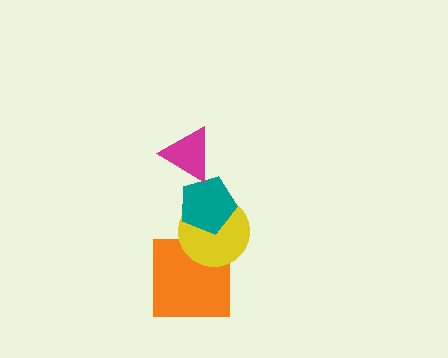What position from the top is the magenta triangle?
The magenta triangle is 1st from the top.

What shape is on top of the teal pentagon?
The magenta triangle is on top of the teal pentagon.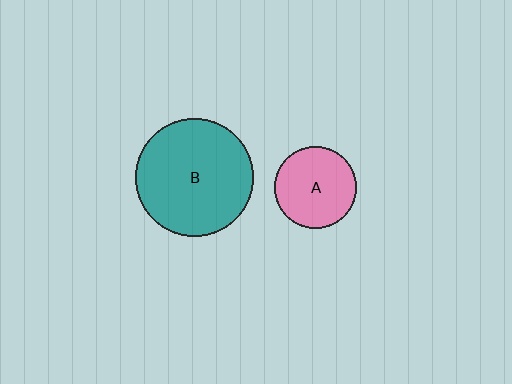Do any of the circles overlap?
No, none of the circles overlap.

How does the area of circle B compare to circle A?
Approximately 2.1 times.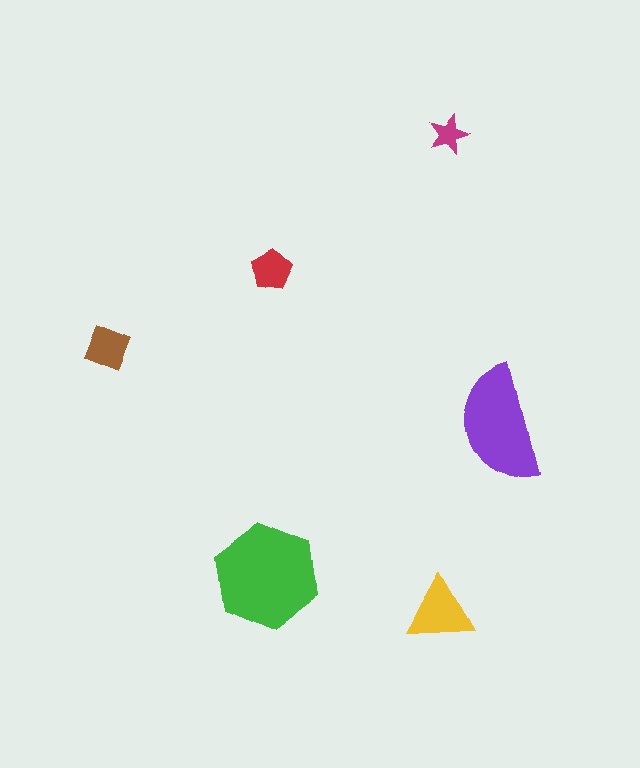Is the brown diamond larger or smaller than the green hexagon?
Smaller.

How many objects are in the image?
There are 6 objects in the image.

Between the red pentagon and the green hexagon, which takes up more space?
The green hexagon.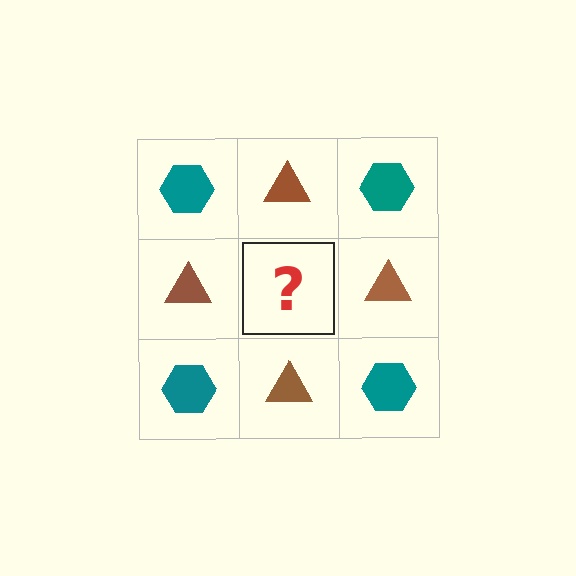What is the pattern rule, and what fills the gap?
The rule is that it alternates teal hexagon and brown triangle in a checkerboard pattern. The gap should be filled with a teal hexagon.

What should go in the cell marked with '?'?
The missing cell should contain a teal hexagon.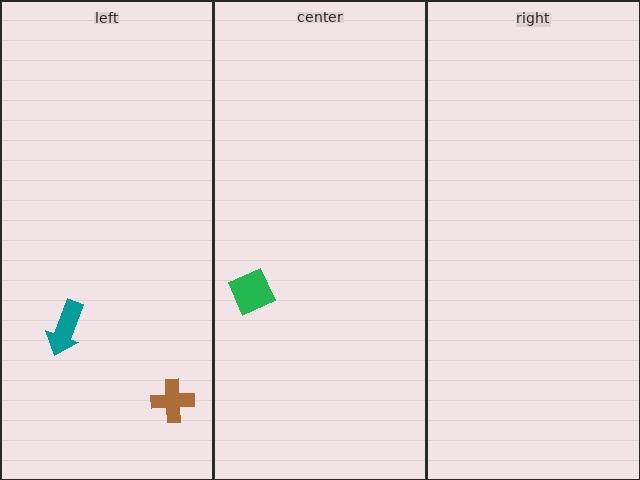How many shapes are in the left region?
2.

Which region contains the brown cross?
The left region.